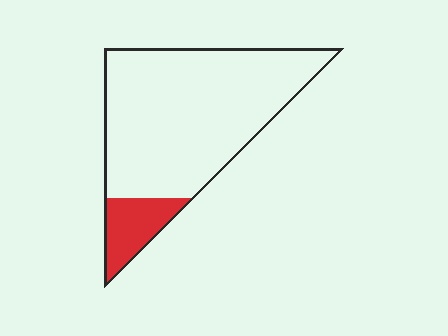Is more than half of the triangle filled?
No.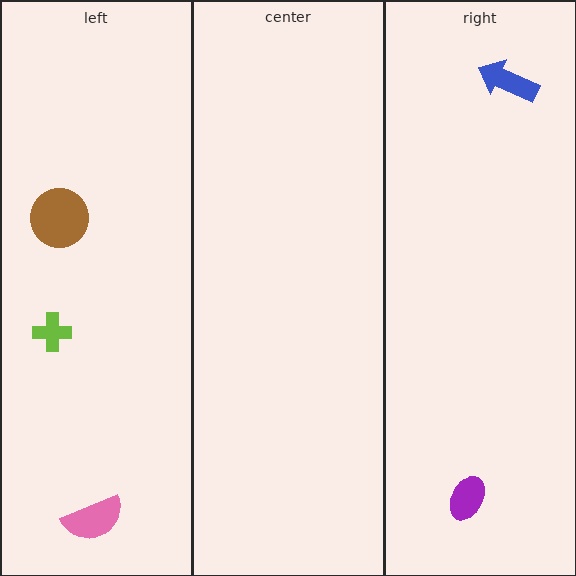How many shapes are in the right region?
2.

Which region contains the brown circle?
The left region.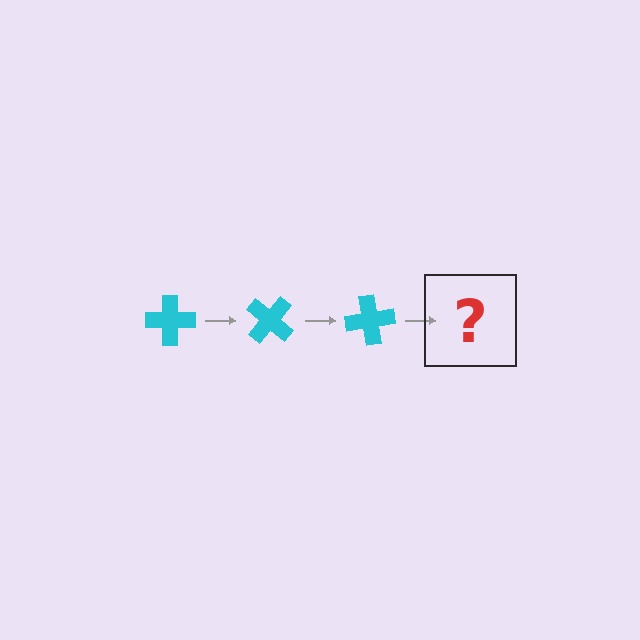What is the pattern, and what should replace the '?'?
The pattern is that the cross rotates 40 degrees each step. The '?' should be a cyan cross rotated 120 degrees.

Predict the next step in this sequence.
The next step is a cyan cross rotated 120 degrees.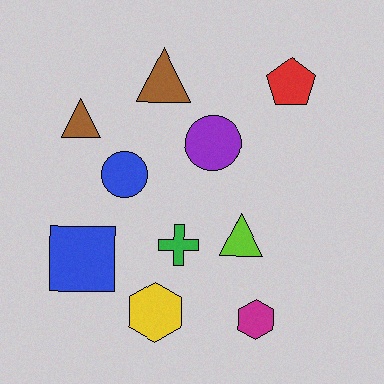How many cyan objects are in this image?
There are no cyan objects.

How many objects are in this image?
There are 10 objects.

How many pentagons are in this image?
There is 1 pentagon.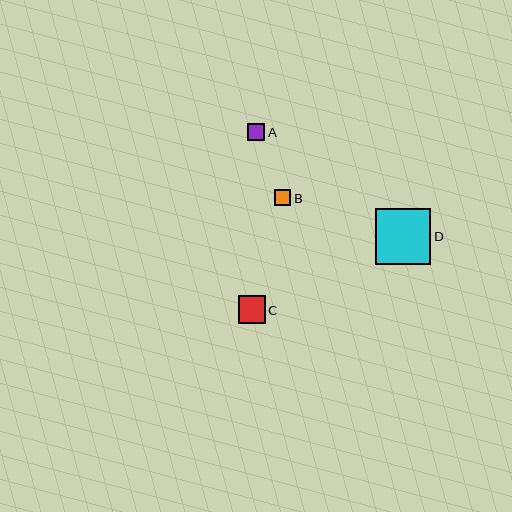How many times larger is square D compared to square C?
Square D is approximately 2.0 times the size of square C.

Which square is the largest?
Square D is the largest with a size of approximately 55 pixels.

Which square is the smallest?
Square B is the smallest with a size of approximately 16 pixels.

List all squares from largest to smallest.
From largest to smallest: D, C, A, B.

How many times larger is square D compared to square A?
Square D is approximately 3.2 times the size of square A.